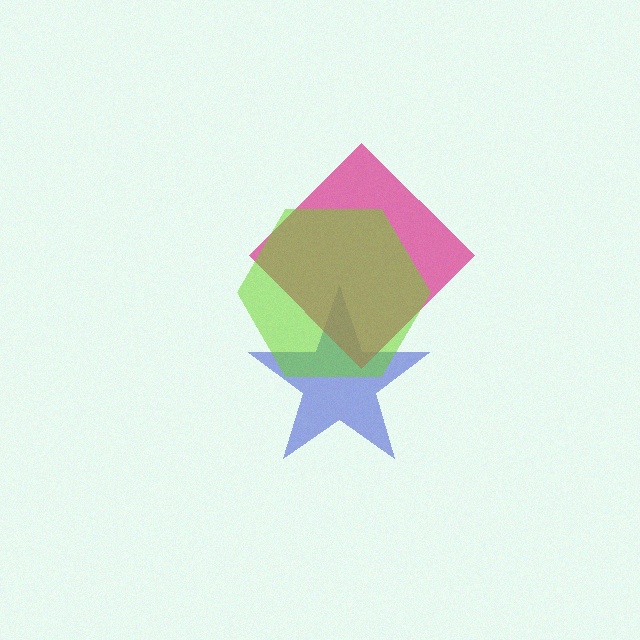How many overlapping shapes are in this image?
There are 3 overlapping shapes in the image.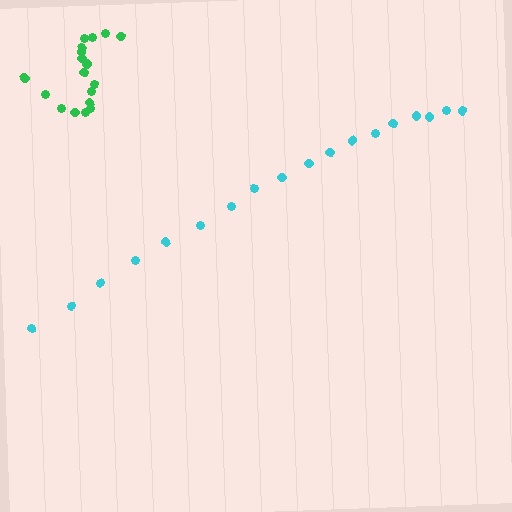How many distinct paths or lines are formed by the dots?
There are 2 distinct paths.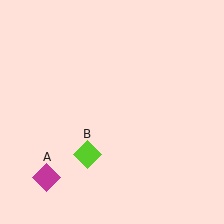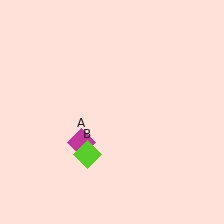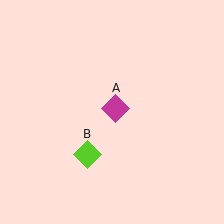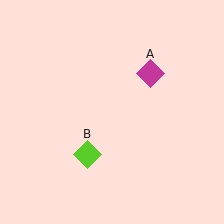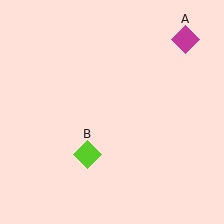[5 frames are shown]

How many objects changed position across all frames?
1 object changed position: magenta diamond (object A).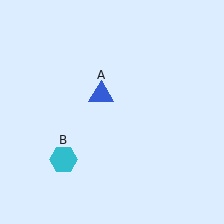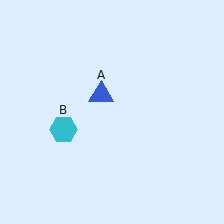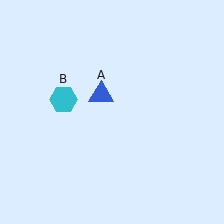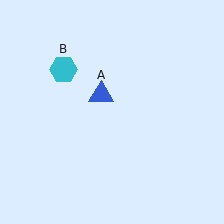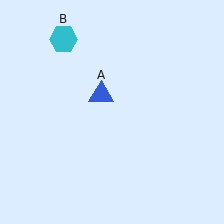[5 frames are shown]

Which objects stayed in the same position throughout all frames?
Blue triangle (object A) remained stationary.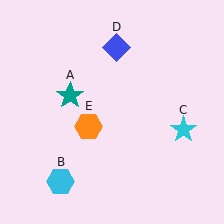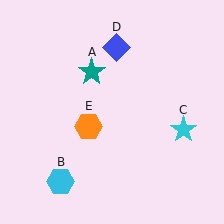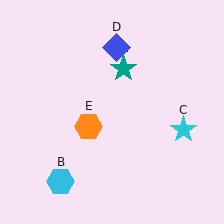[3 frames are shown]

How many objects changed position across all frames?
1 object changed position: teal star (object A).